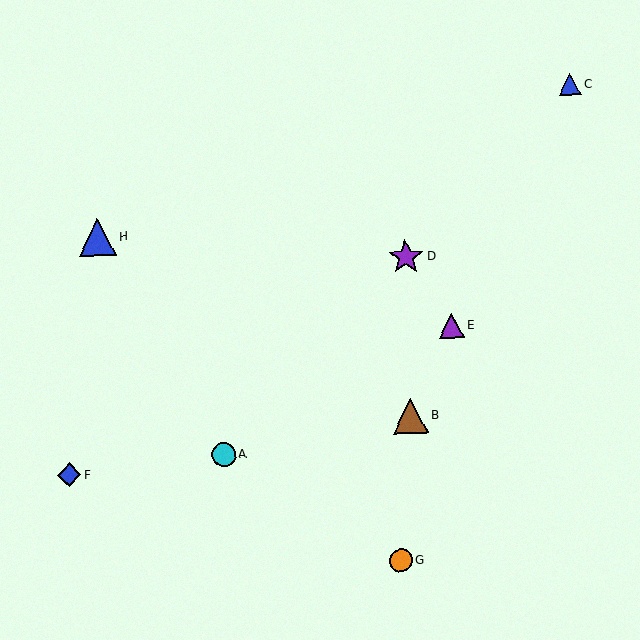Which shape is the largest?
The blue triangle (labeled H) is the largest.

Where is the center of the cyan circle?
The center of the cyan circle is at (224, 455).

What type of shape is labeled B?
Shape B is a brown triangle.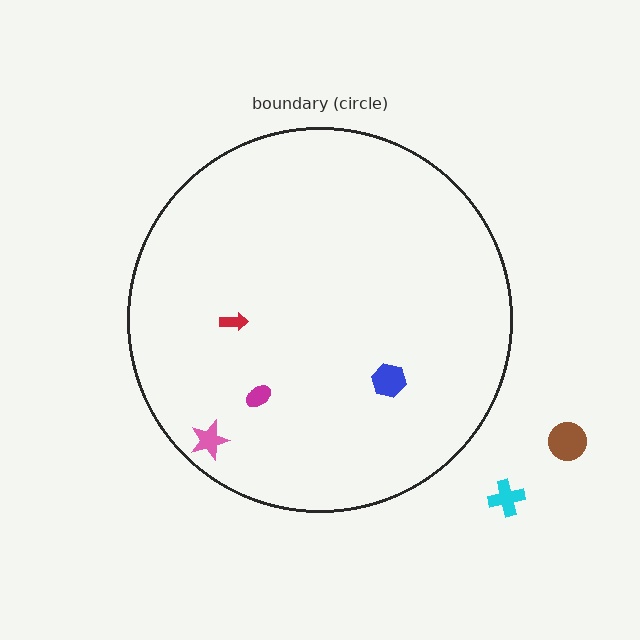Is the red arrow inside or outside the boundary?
Inside.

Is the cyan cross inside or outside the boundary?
Outside.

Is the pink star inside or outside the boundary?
Inside.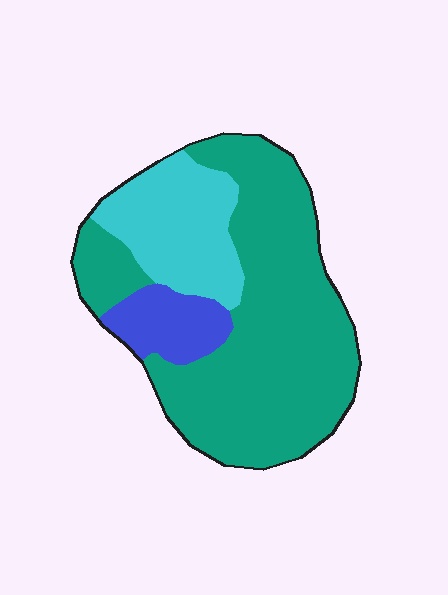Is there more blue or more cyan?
Cyan.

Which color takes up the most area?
Teal, at roughly 65%.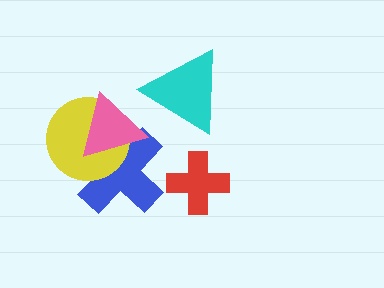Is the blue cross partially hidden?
Yes, it is partially covered by another shape.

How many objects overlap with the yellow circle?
2 objects overlap with the yellow circle.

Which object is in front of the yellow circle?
The pink triangle is in front of the yellow circle.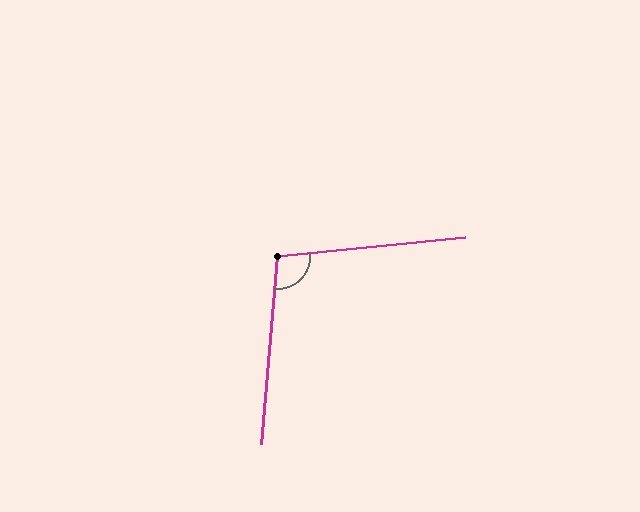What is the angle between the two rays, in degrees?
Approximately 101 degrees.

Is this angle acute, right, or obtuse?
It is obtuse.